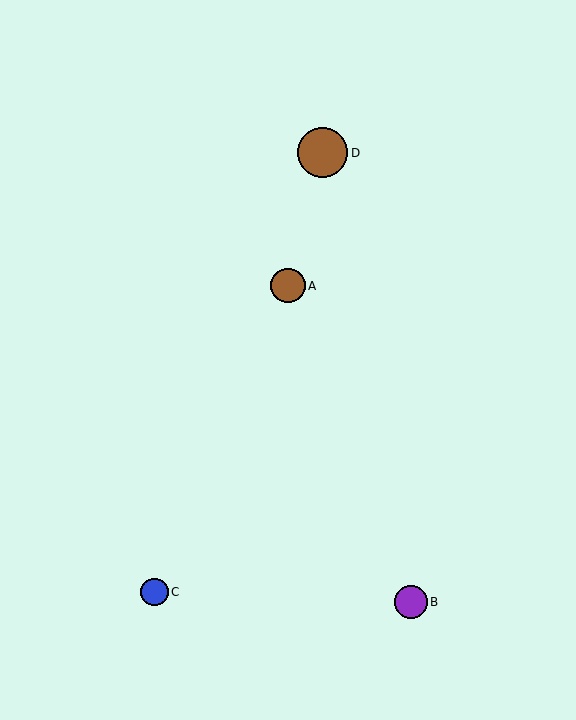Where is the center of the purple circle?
The center of the purple circle is at (411, 602).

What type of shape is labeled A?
Shape A is a brown circle.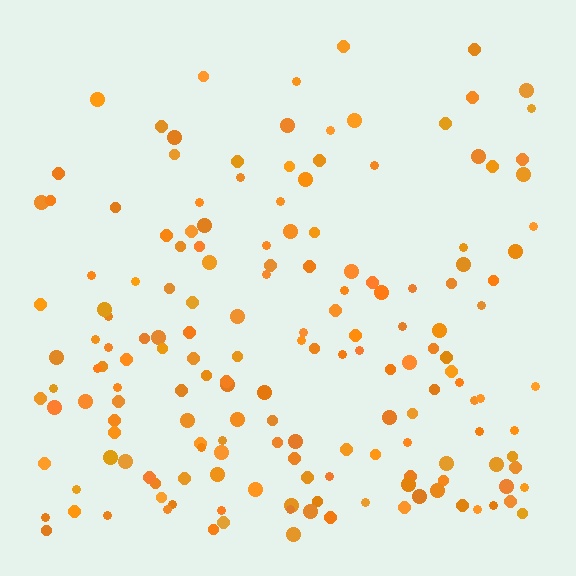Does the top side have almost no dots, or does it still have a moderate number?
Still a moderate number, just noticeably fewer than the bottom.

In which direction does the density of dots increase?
From top to bottom, with the bottom side densest.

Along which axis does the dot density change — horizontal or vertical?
Vertical.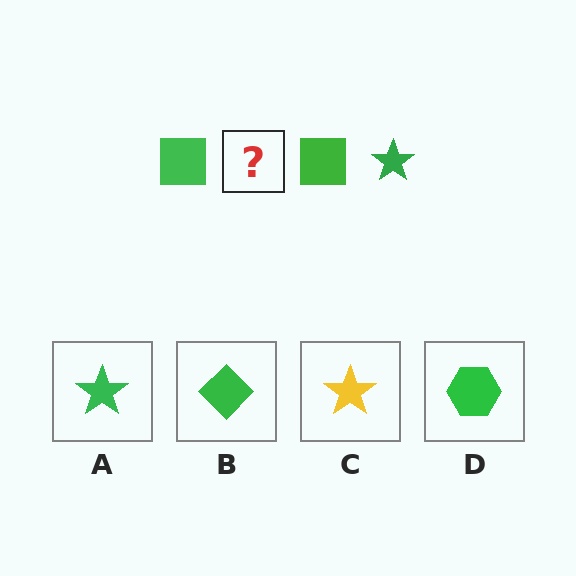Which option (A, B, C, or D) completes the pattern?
A.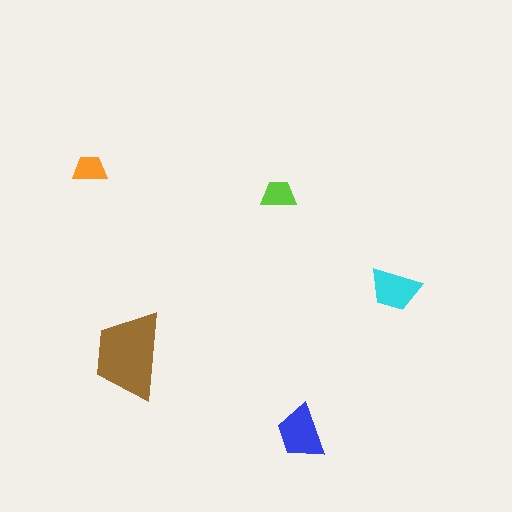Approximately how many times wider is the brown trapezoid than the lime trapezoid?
About 2.5 times wider.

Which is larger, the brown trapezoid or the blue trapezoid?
The brown one.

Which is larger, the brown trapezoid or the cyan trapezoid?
The brown one.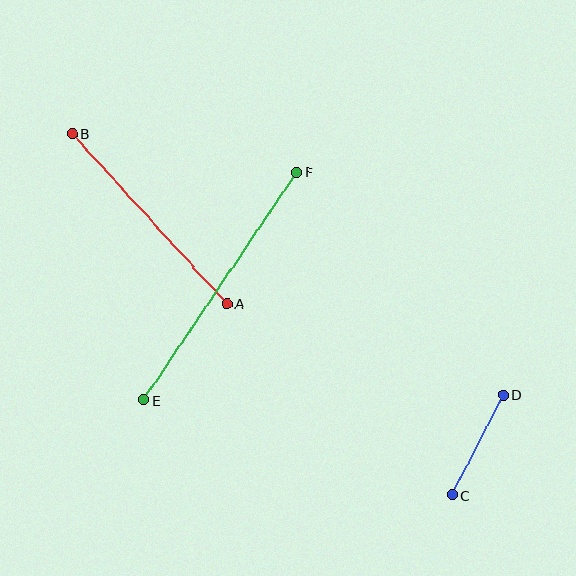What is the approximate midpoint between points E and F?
The midpoint is at approximately (220, 286) pixels.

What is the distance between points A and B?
The distance is approximately 230 pixels.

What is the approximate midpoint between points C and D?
The midpoint is at approximately (478, 445) pixels.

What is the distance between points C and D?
The distance is approximately 112 pixels.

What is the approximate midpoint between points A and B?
The midpoint is at approximately (149, 219) pixels.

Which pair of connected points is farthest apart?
Points E and F are farthest apart.